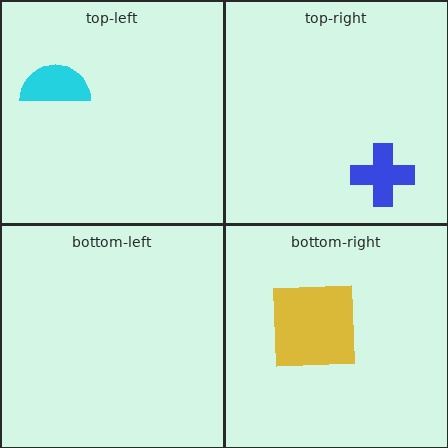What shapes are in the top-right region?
The blue cross.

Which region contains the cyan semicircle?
The top-left region.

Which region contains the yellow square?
The bottom-right region.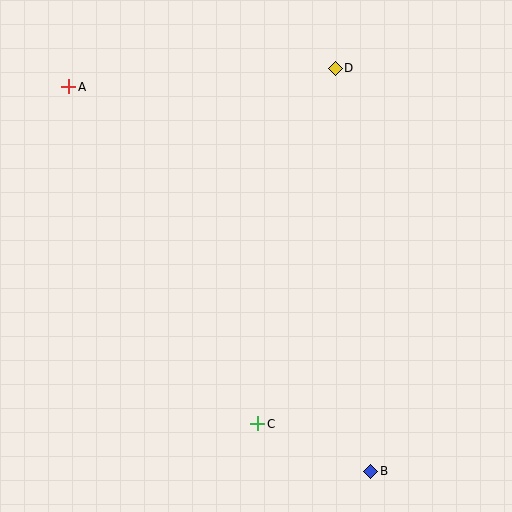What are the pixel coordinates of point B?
Point B is at (371, 471).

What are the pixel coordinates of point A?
Point A is at (69, 87).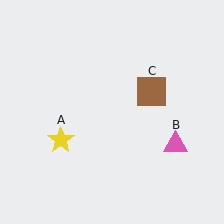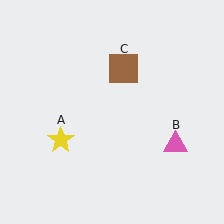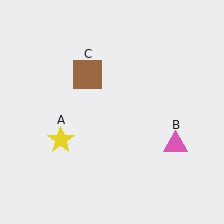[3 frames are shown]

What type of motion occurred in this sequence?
The brown square (object C) rotated counterclockwise around the center of the scene.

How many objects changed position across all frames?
1 object changed position: brown square (object C).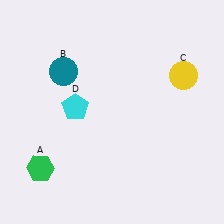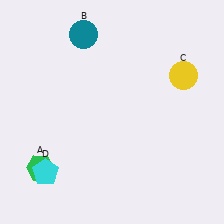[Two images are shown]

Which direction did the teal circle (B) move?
The teal circle (B) moved up.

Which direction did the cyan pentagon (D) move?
The cyan pentagon (D) moved down.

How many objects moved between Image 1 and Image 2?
2 objects moved between the two images.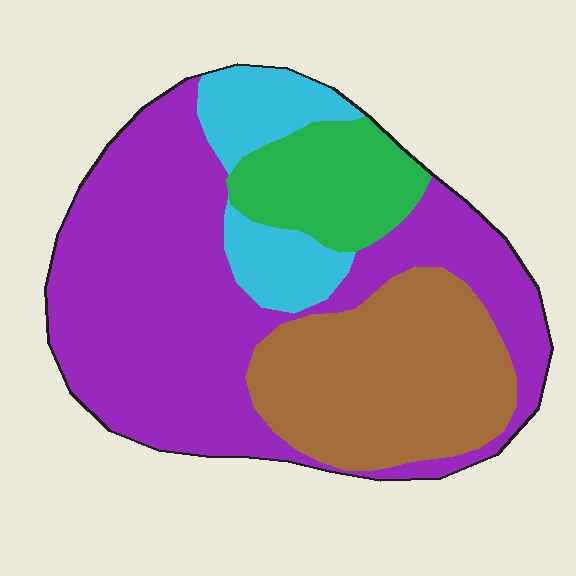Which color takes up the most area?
Purple, at roughly 50%.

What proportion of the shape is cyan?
Cyan covers 12% of the shape.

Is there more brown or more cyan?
Brown.